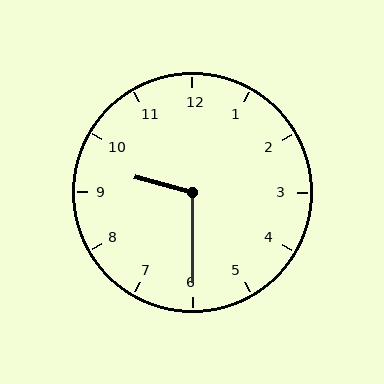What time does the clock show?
9:30.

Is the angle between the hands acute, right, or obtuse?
It is obtuse.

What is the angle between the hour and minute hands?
Approximately 105 degrees.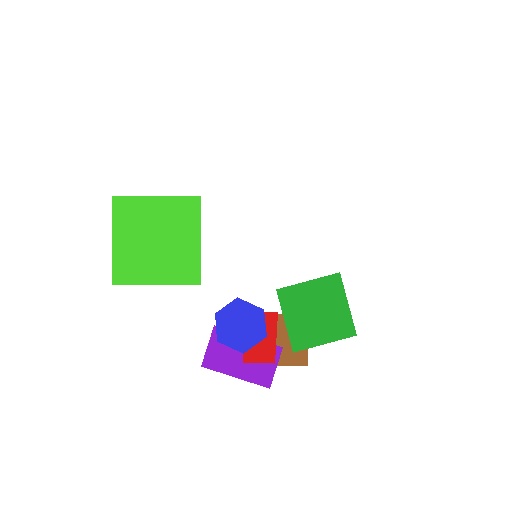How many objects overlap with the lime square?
0 objects overlap with the lime square.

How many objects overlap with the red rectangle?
4 objects overlap with the red rectangle.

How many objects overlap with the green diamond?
2 objects overlap with the green diamond.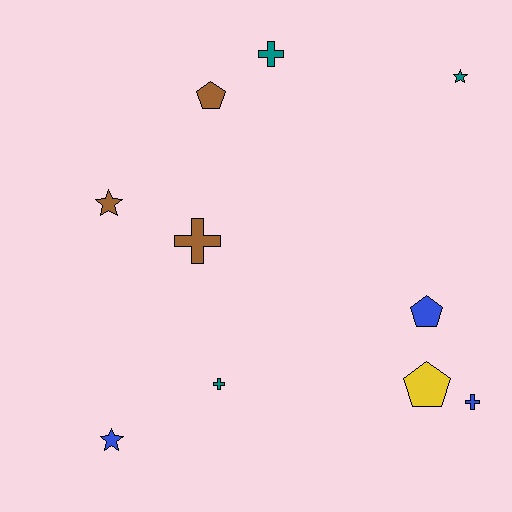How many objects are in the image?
There are 10 objects.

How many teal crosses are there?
There are 2 teal crosses.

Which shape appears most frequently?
Cross, with 4 objects.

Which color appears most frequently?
Blue, with 3 objects.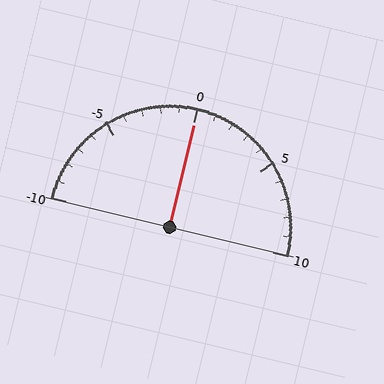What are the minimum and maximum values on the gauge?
The gauge ranges from -10 to 10.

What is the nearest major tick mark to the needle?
The nearest major tick mark is 0.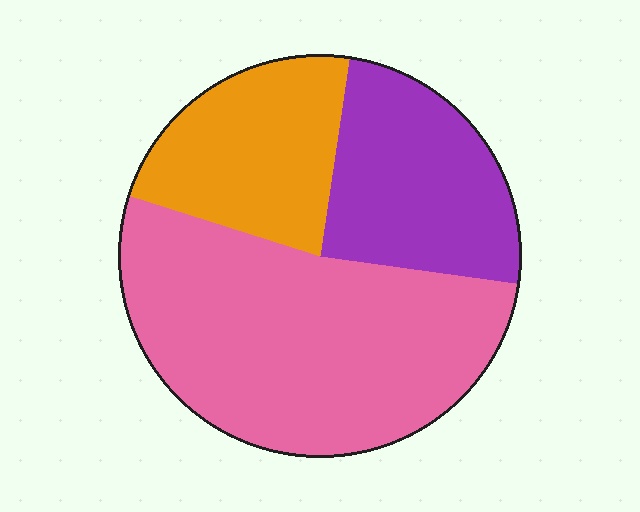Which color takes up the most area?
Pink, at roughly 55%.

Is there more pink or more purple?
Pink.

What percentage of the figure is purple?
Purple takes up about one quarter (1/4) of the figure.